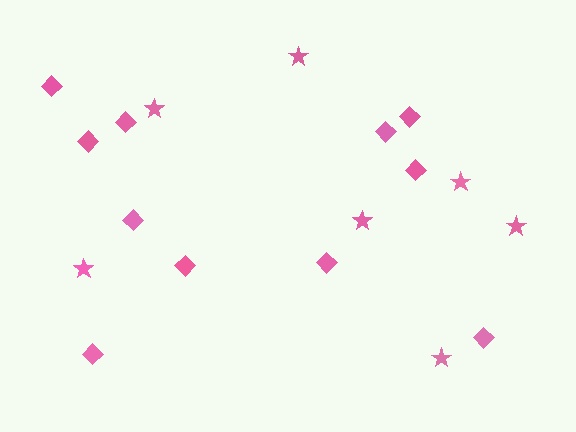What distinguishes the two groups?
There are 2 groups: one group of stars (7) and one group of diamonds (11).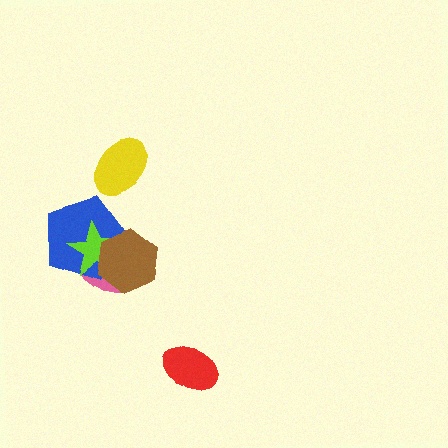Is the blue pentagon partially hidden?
Yes, it is partially covered by another shape.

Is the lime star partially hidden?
Yes, it is partially covered by another shape.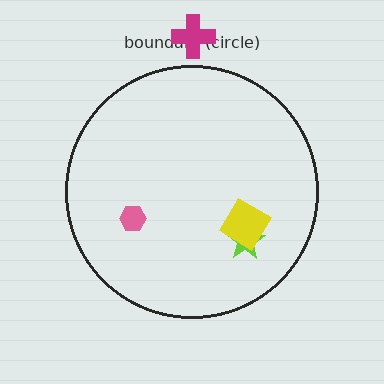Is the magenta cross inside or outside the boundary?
Outside.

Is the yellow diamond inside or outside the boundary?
Inside.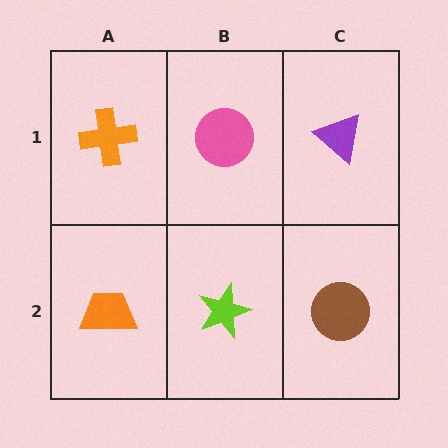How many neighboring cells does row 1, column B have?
3.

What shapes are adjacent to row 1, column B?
A lime star (row 2, column B), an orange cross (row 1, column A), a purple triangle (row 1, column C).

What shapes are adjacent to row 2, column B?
A pink circle (row 1, column B), an orange trapezoid (row 2, column A), a brown circle (row 2, column C).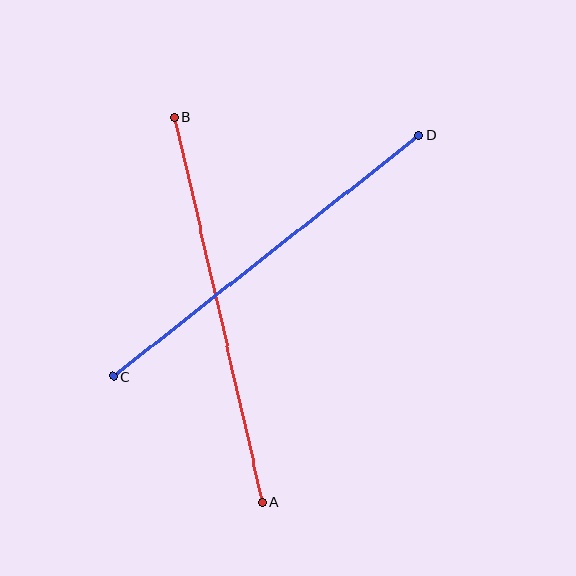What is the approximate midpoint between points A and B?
The midpoint is at approximately (219, 310) pixels.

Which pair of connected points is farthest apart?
Points A and B are farthest apart.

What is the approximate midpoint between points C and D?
The midpoint is at approximately (266, 256) pixels.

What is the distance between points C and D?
The distance is approximately 389 pixels.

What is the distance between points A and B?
The distance is approximately 394 pixels.